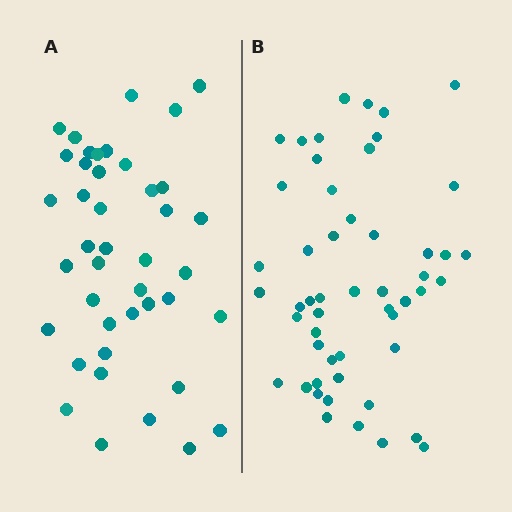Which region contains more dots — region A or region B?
Region B (the right region) has more dots.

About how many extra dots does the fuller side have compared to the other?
Region B has roughly 10 or so more dots than region A.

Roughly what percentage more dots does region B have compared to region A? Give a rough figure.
About 25% more.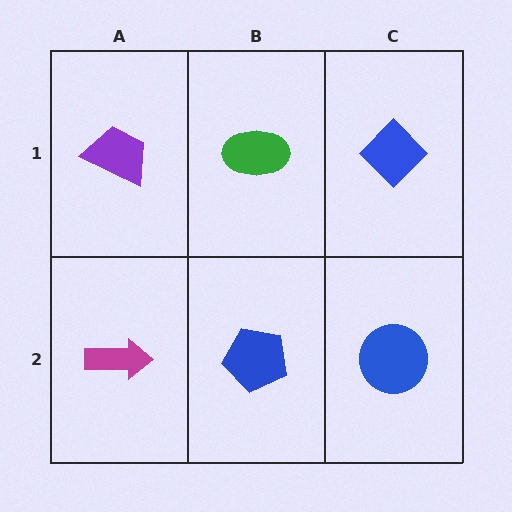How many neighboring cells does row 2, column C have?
2.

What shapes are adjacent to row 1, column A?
A magenta arrow (row 2, column A), a green ellipse (row 1, column B).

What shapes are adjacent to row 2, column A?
A purple trapezoid (row 1, column A), a blue pentagon (row 2, column B).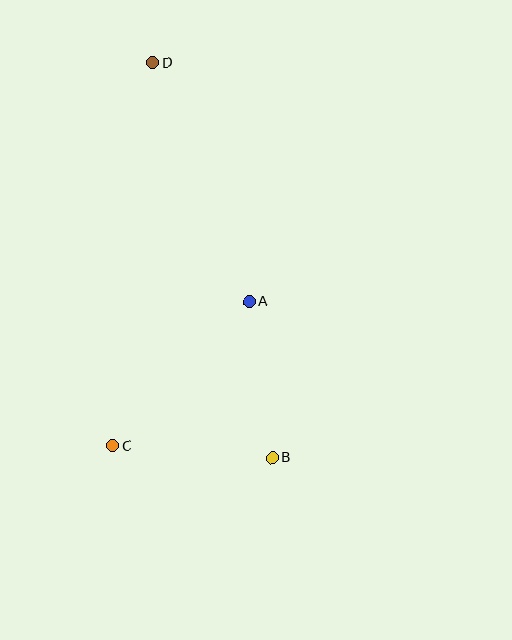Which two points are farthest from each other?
Points B and D are farthest from each other.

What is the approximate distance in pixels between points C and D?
The distance between C and D is approximately 385 pixels.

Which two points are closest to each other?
Points A and B are closest to each other.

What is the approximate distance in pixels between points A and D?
The distance between A and D is approximately 257 pixels.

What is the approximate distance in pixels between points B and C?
The distance between B and C is approximately 159 pixels.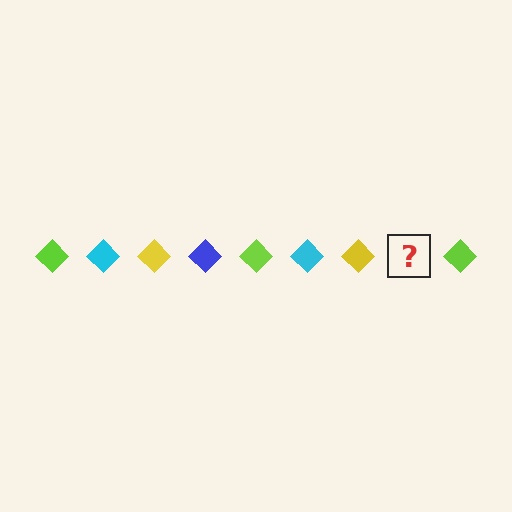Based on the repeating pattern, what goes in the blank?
The blank should be a blue diamond.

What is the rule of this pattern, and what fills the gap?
The rule is that the pattern cycles through lime, cyan, yellow, blue diamonds. The gap should be filled with a blue diamond.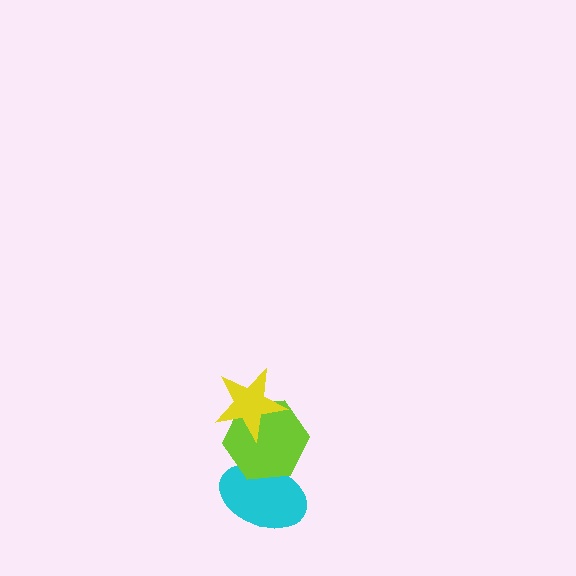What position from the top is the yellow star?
The yellow star is 1st from the top.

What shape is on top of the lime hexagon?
The yellow star is on top of the lime hexagon.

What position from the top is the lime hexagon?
The lime hexagon is 2nd from the top.